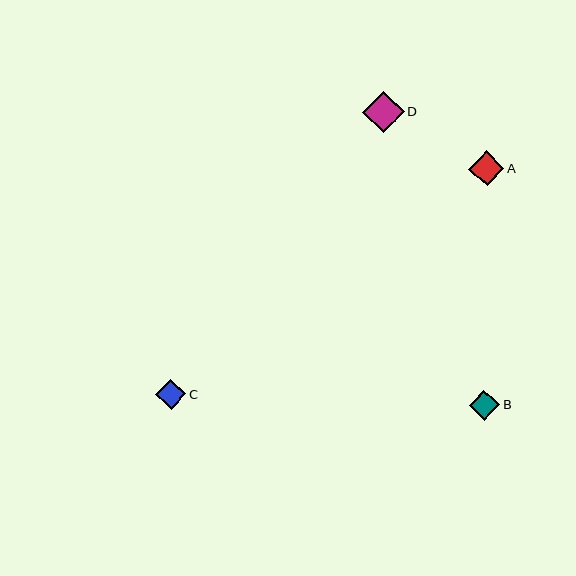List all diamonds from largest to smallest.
From largest to smallest: D, A, C, B.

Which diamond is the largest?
Diamond D is the largest with a size of approximately 41 pixels.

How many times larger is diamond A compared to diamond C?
Diamond A is approximately 1.2 times the size of diamond C.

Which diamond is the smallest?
Diamond B is the smallest with a size of approximately 30 pixels.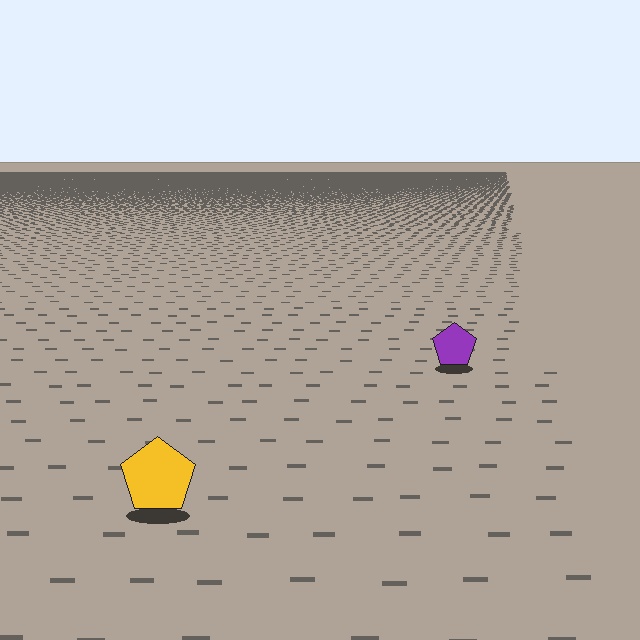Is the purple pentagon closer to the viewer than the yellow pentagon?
No. The yellow pentagon is closer — you can tell from the texture gradient: the ground texture is coarser near it.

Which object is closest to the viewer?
The yellow pentagon is closest. The texture marks near it are larger and more spread out.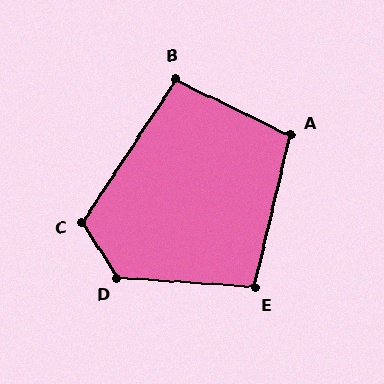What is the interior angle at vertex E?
Approximately 99 degrees (obtuse).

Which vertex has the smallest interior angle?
B, at approximately 97 degrees.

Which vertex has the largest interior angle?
D, at approximately 126 degrees.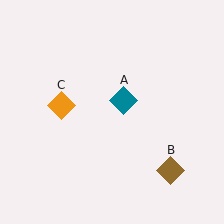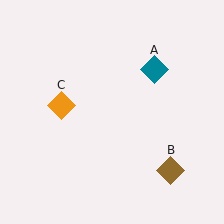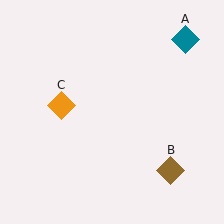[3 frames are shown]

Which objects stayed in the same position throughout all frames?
Brown diamond (object B) and orange diamond (object C) remained stationary.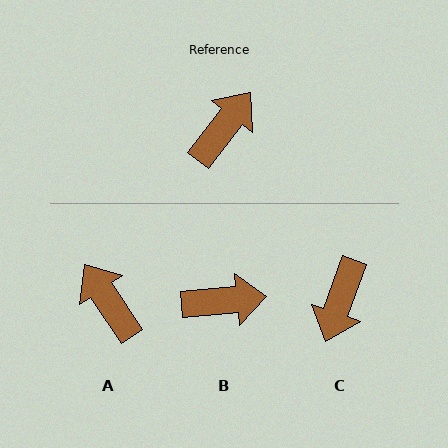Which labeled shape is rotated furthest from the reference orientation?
C, about 162 degrees away.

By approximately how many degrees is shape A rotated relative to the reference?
Approximately 71 degrees counter-clockwise.